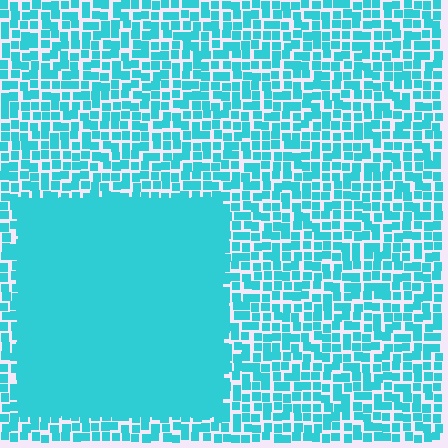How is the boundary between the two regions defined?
The boundary is defined by a change in element density (approximately 2.8x ratio). All elements are the same color, size, and shape.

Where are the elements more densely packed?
The elements are more densely packed inside the rectangle boundary.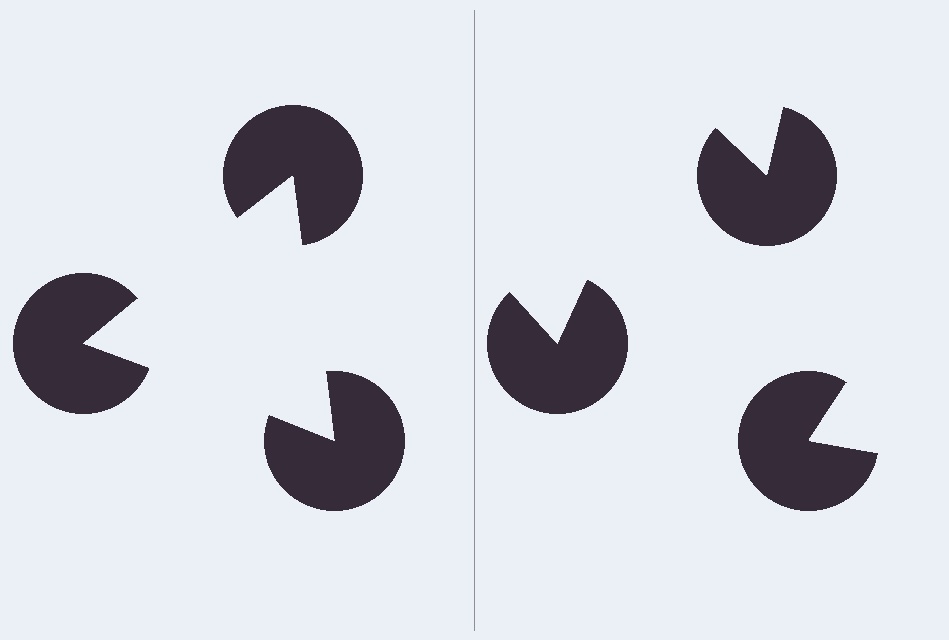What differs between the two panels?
The pac-man discs are positioned identically on both sides; only the wedge orientations differ. On the left they align to a triangle; on the right they are misaligned.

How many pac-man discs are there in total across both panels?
6 — 3 on each side.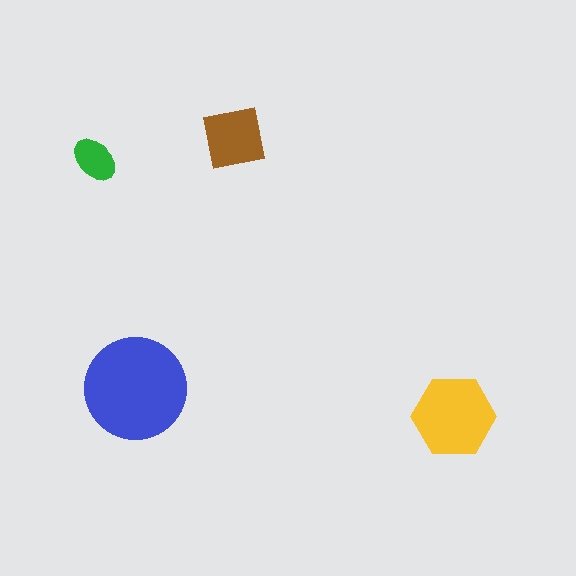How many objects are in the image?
There are 4 objects in the image.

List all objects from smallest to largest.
The green ellipse, the brown square, the yellow hexagon, the blue circle.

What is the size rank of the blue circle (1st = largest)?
1st.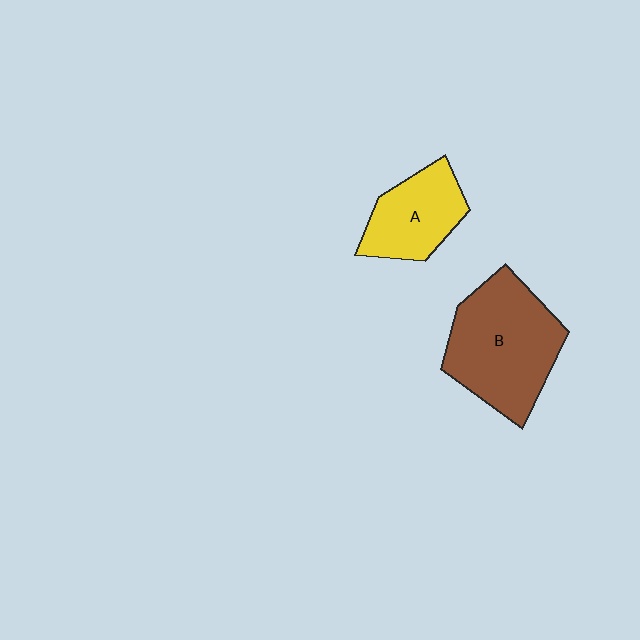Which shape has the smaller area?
Shape A (yellow).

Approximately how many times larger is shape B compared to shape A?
Approximately 1.7 times.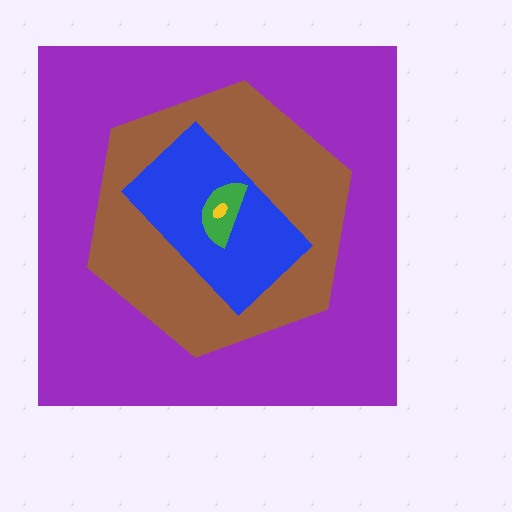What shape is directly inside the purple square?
The brown hexagon.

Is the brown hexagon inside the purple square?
Yes.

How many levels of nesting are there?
5.